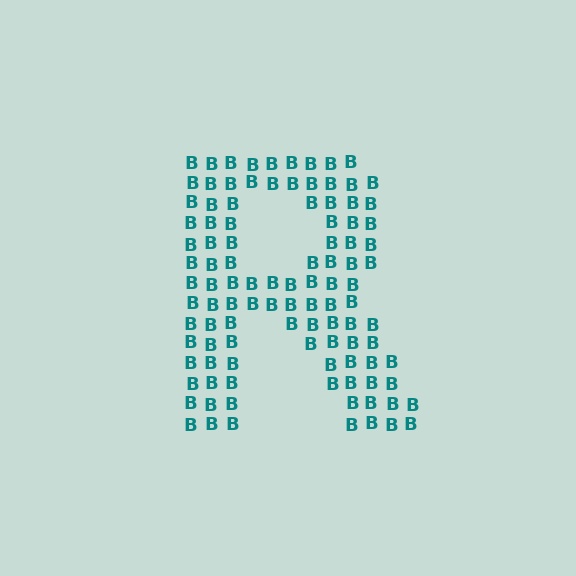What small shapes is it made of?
It is made of small letter B's.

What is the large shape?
The large shape is the letter R.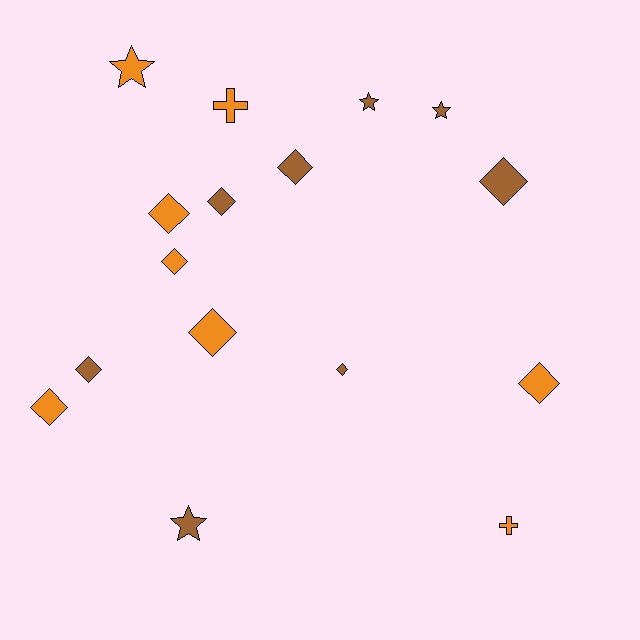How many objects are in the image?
There are 16 objects.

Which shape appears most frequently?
Diamond, with 10 objects.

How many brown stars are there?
There are 3 brown stars.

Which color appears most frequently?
Orange, with 8 objects.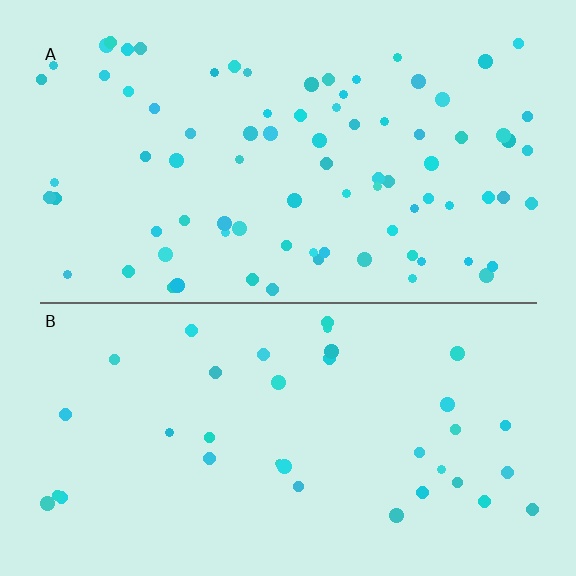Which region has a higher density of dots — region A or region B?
A (the top).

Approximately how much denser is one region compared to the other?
Approximately 2.3× — region A over region B.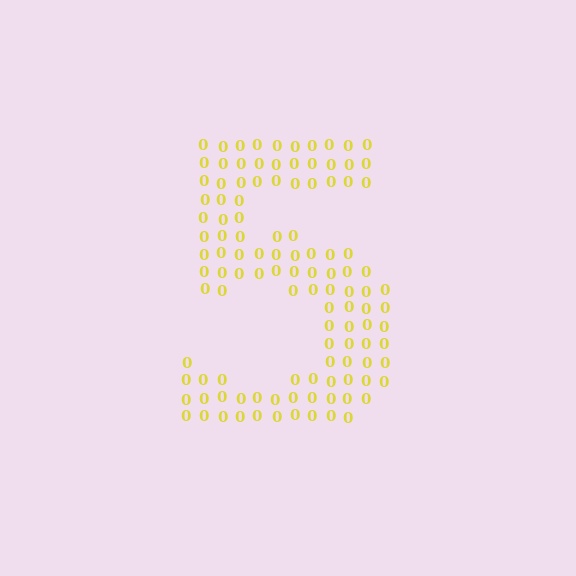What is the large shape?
The large shape is the digit 5.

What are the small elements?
The small elements are digit 0's.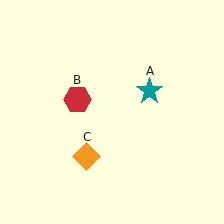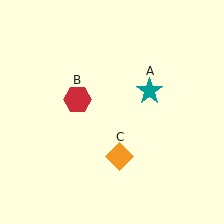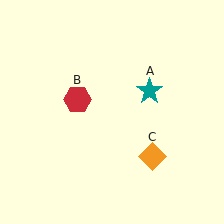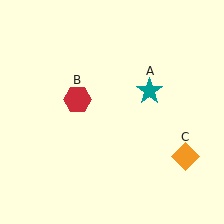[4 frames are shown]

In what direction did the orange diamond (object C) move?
The orange diamond (object C) moved right.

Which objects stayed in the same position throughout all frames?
Teal star (object A) and red hexagon (object B) remained stationary.